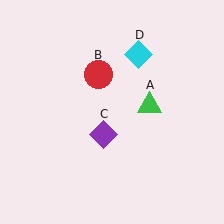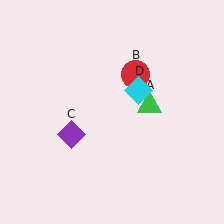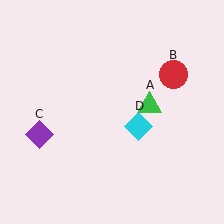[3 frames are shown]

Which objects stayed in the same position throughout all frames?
Green triangle (object A) remained stationary.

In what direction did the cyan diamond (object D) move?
The cyan diamond (object D) moved down.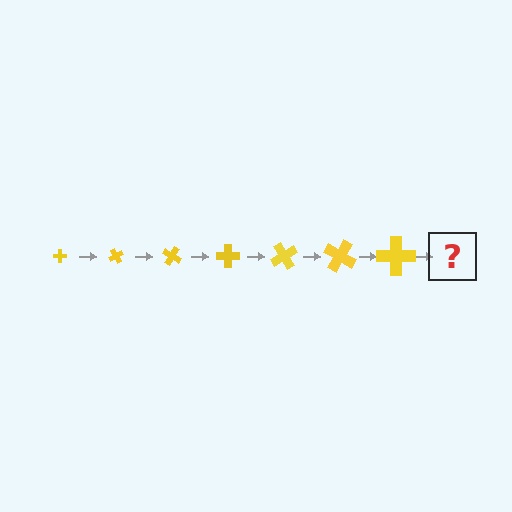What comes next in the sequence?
The next element should be a cross, larger than the previous one and rotated 420 degrees from the start.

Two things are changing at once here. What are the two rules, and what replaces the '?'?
The two rules are that the cross grows larger each step and it rotates 60 degrees each step. The '?' should be a cross, larger than the previous one and rotated 420 degrees from the start.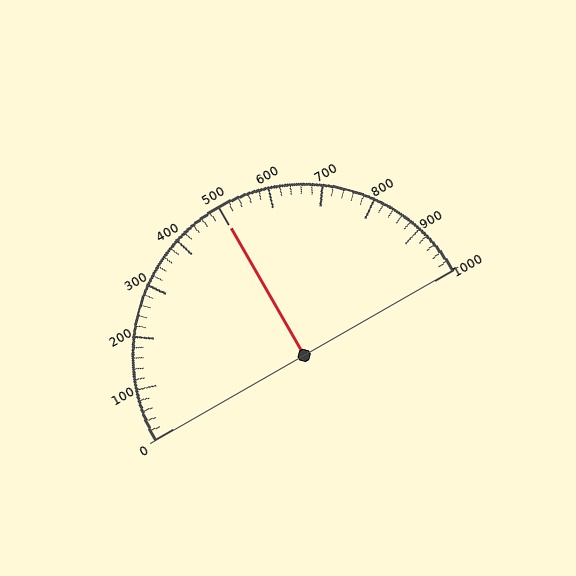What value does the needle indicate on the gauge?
The needle indicates approximately 500.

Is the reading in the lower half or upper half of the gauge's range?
The reading is in the upper half of the range (0 to 1000).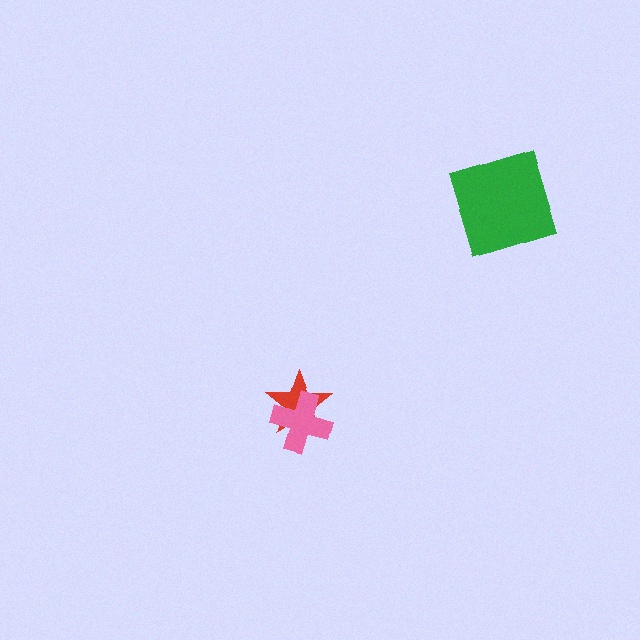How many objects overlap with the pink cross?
1 object overlaps with the pink cross.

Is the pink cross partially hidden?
No, no other shape covers it.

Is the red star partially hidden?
Yes, it is partially covered by another shape.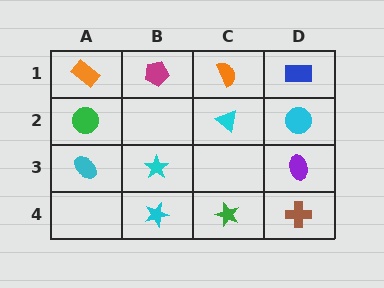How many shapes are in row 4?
3 shapes.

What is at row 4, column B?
A cyan star.